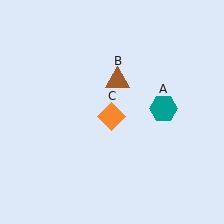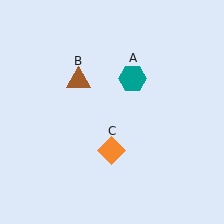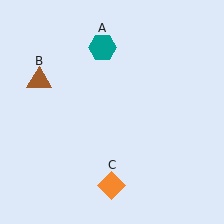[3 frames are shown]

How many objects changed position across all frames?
3 objects changed position: teal hexagon (object A), brown triangle (object B), orange diamond (object C).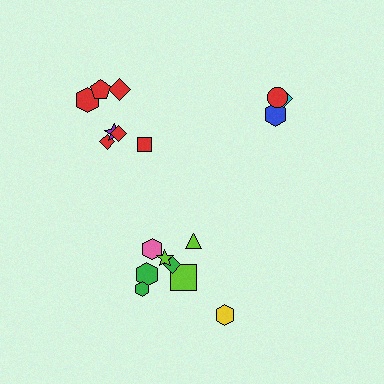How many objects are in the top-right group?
There are 3 objects.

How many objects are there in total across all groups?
There are 18 objects.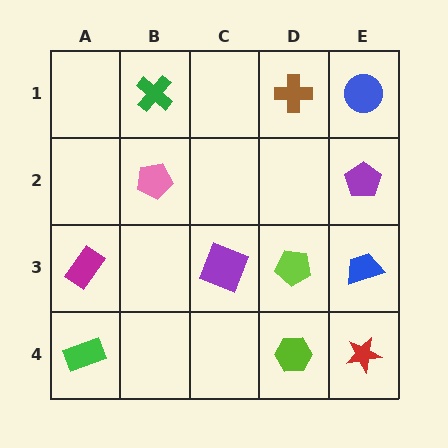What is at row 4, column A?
A green rectangle.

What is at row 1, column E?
A blue circle.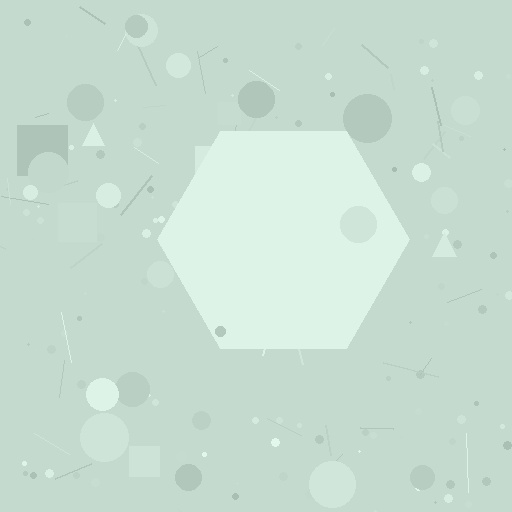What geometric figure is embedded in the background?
A hexagon is embedded in the background.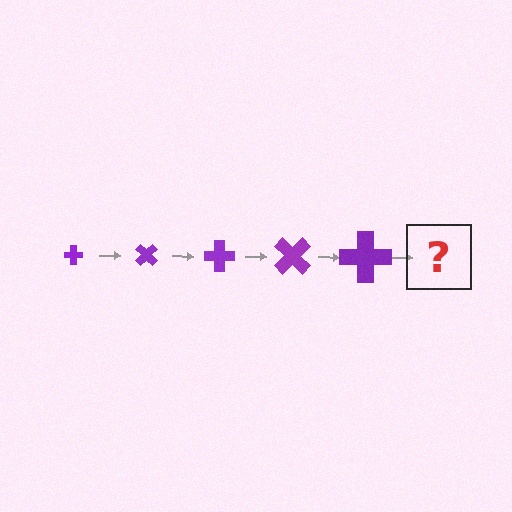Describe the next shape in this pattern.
It should be a cross, larger than the previous one and rotated 225 degrees from the start.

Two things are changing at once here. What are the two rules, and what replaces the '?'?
The two rules are that the cross grows larger each step and it rotates 45 degrees each step. The '?' should be a cross, larger than the previous one and rotated 225 degrees from the start.